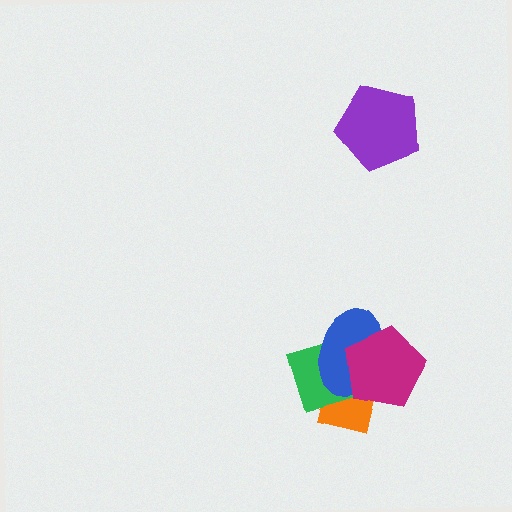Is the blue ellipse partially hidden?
Yes, it is partially covered by another shape.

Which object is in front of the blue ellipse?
The magenta pentagon is in front of the blue ellipse.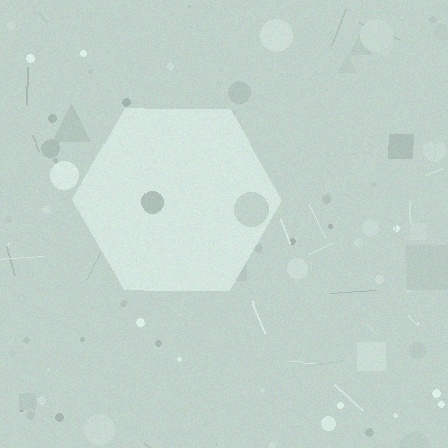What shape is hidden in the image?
A hexagon is hidden in the image.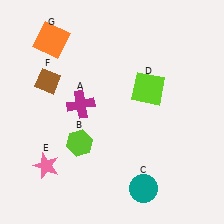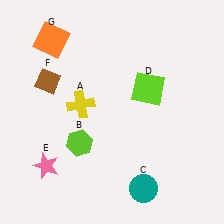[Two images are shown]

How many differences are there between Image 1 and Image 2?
There is 1 difference between the two images.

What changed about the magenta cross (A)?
In Image 1, A is magenta. In Image 2, it changed to yellow.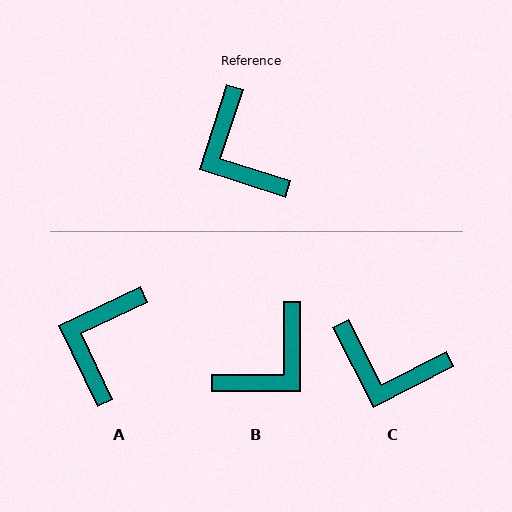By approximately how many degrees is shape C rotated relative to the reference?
Approximately 45 degrees counter-clockwise.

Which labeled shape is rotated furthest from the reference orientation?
B, about 108 degrees away.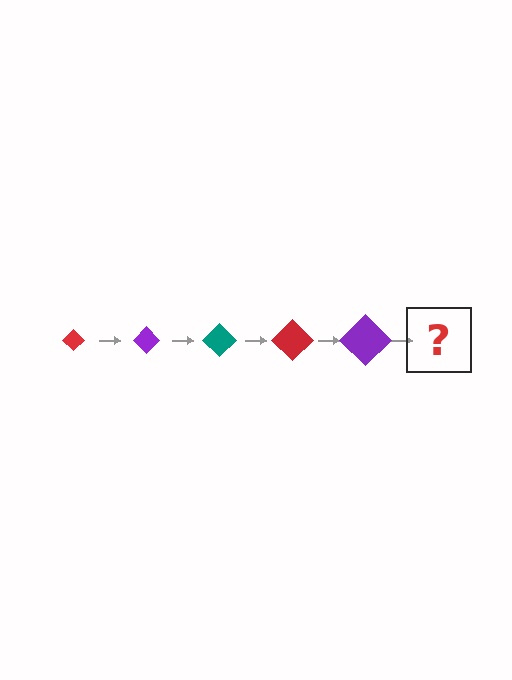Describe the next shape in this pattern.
It should be a teal diamond, larger than the previous one.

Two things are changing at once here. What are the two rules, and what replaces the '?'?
The two rules are that the diamond grows larger each step and the color cycles through red, purple, and teal. The '?' should be a teal diamond, larger than the previous one.